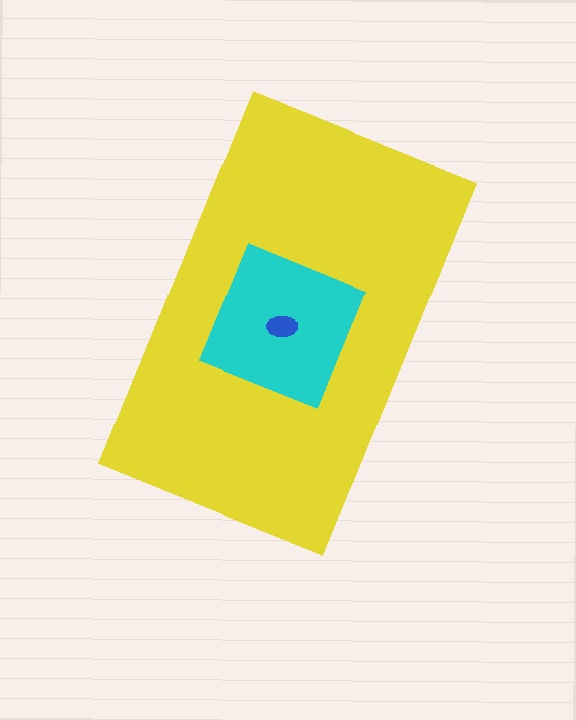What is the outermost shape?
The yellow rectangle.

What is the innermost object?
The blue ellipse.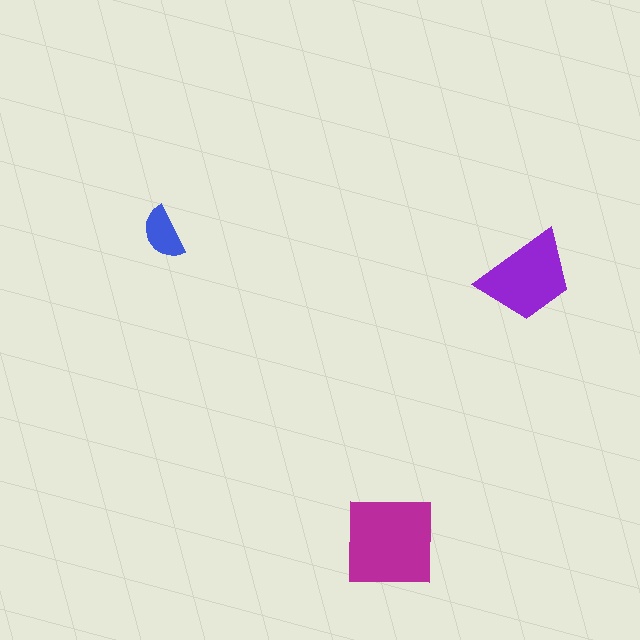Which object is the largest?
The magenta square.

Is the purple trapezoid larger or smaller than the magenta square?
Smaller.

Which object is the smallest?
The blue semicircle.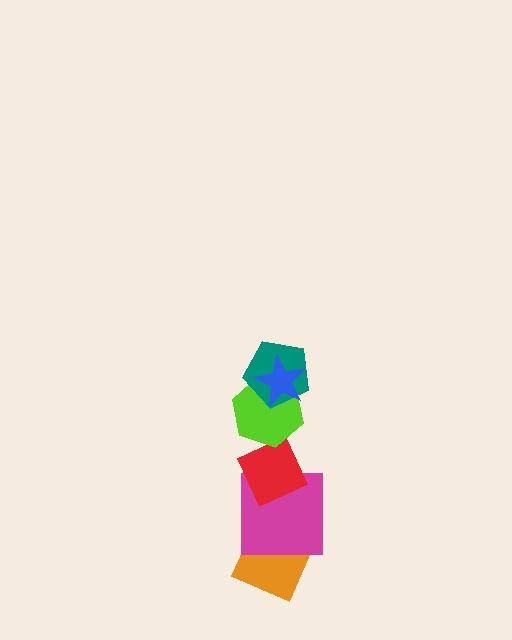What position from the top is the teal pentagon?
The teal pentagon is 2nd from the top.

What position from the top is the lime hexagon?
The lime hexagon is 3rd from the top.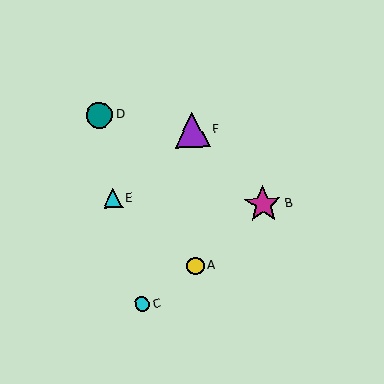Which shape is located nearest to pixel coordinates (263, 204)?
The magenta star (labeled B) at (263, 204) is nearest to that location.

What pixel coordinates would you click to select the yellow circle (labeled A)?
Click at (196, 266) to select the yellow circle A.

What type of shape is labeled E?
Shape E is a cyan triangle.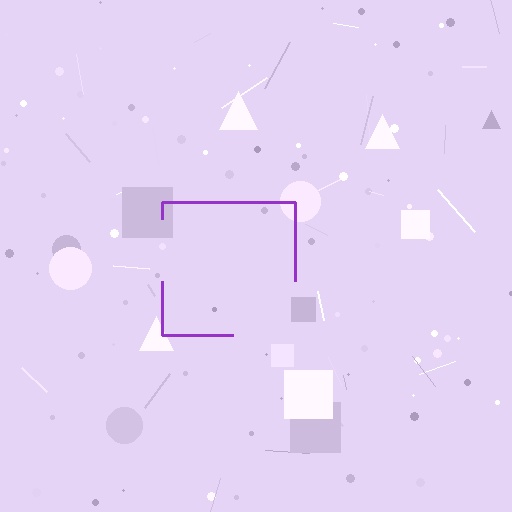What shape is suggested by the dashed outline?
The dashed outline suggests a square.